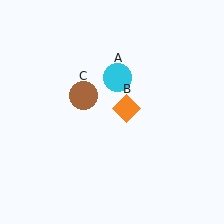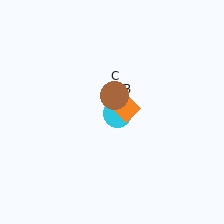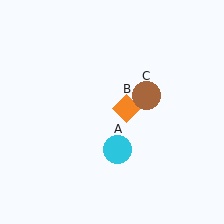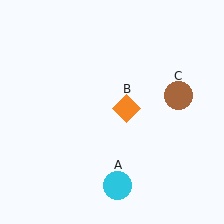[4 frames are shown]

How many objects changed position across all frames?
2 objects changed position: cyan circle (object A), brown circle (object C).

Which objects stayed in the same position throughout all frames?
Orange diamond (object B) remained stationary.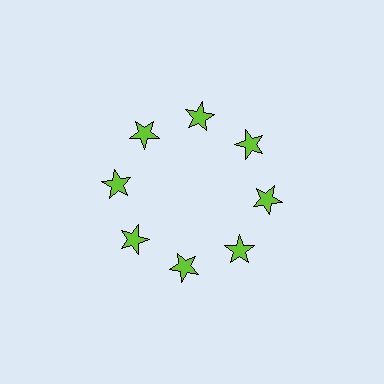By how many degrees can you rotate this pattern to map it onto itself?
The pattern maps onto itself every 45 degrees of rotation.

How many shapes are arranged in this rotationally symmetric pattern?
There are 8 shapes, arranged in 8 groups of 1.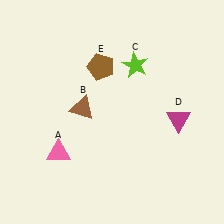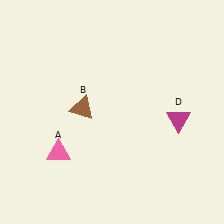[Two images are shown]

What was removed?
The brown pentagon (E), the lime star (C) were removed in Image 2.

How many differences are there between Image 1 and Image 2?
There are 2 differences between the two images.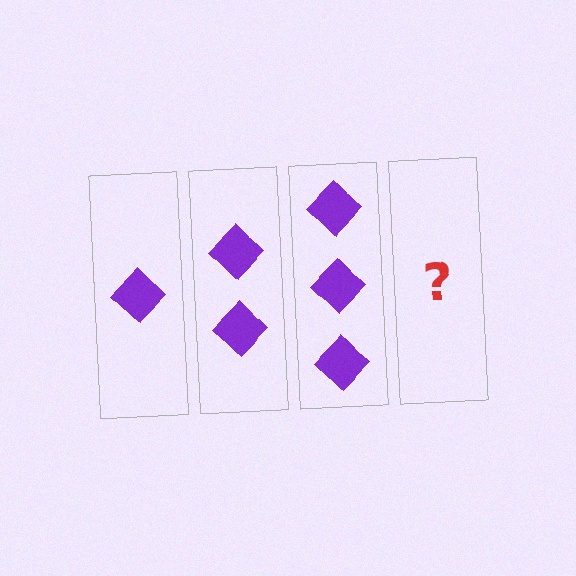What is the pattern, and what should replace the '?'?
The pattern is that each step adds one more diamond. The '?' should be 4 diamonds.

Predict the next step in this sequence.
The next step is 4 diamonds.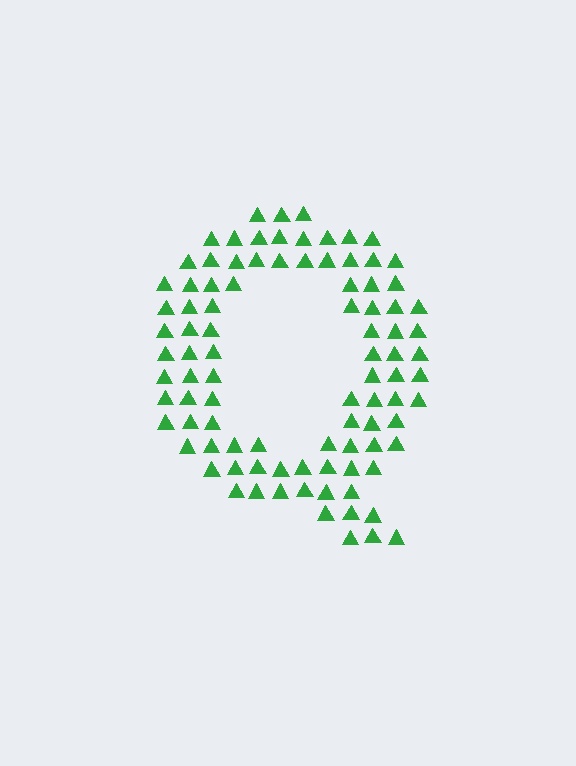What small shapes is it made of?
It is made of small triangles.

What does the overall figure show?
The overall figure shows the letter Q.